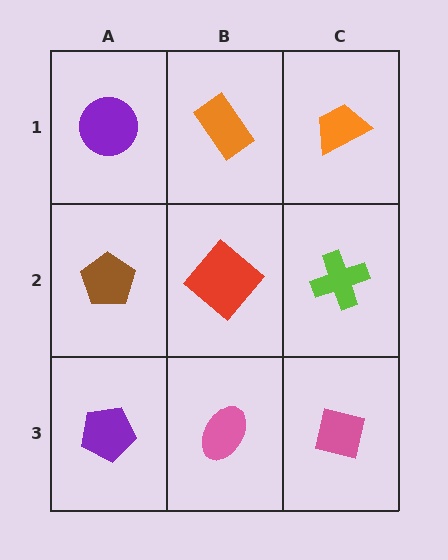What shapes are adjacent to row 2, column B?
An orange rectangle (row 1, column B), a pink ellipse (row 3, column B), a brown pentagon (row 2, column A), a lime cross (row 2, column C).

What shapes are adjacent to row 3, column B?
A red diamond (row 2, column B), a purple pentagon (row 3, column A), a pink square (row 3, column C).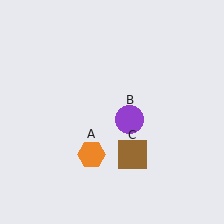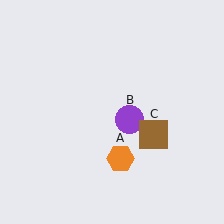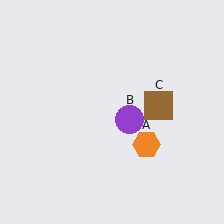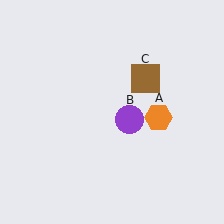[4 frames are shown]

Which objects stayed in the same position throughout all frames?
Purple circle (object B) remained stationary.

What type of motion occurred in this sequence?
The orange hexagon (object A), brown square (object C) rotated counterclockwise around the center of the scene.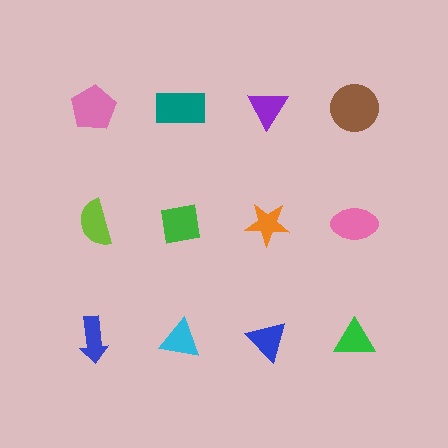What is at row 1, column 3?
A purple triangle.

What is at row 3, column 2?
A cyan triangle.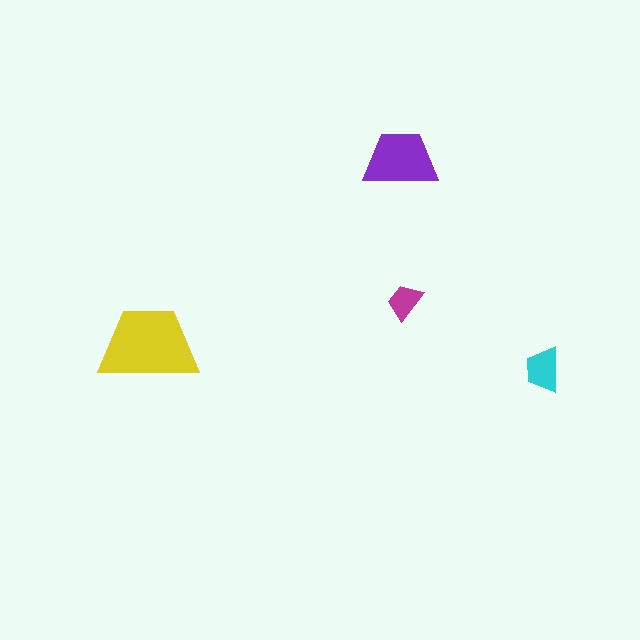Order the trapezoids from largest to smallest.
the yellow one, the purple one, the cyan one, the magenta one.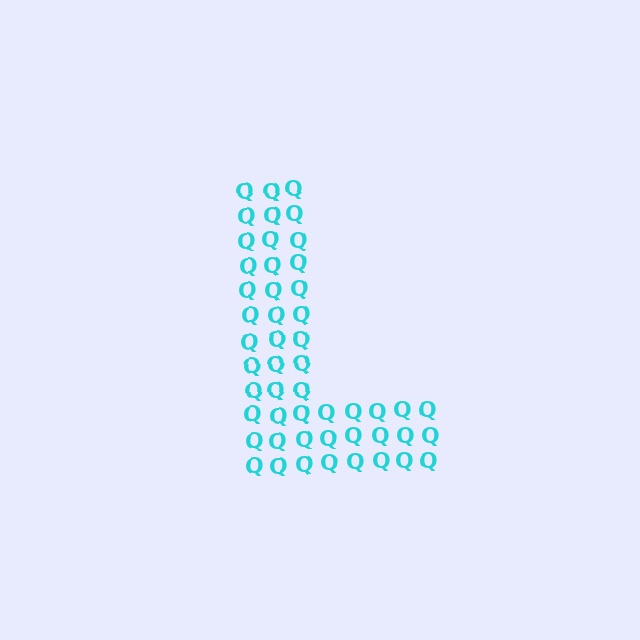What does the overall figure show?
The overall figure shows the letter L.